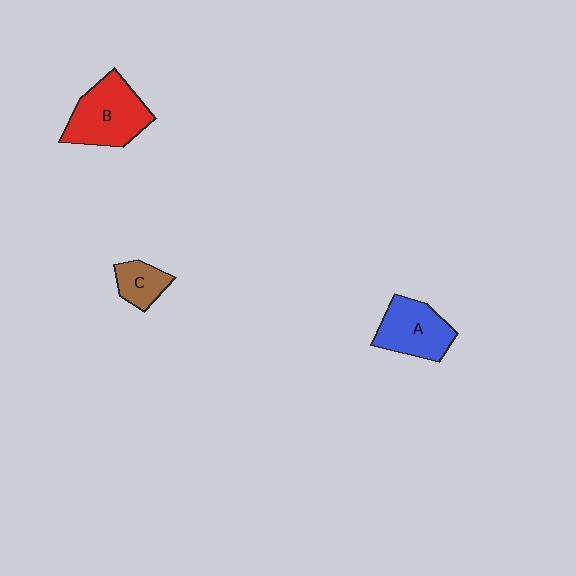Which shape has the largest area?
Shape B (red).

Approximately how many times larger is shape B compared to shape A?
Approximately 1.2 times.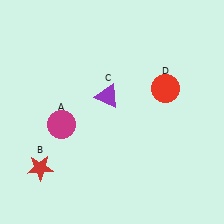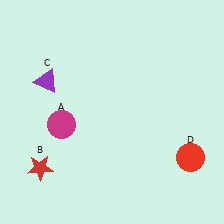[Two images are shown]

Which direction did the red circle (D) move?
The red circle (D) moved down.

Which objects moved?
The objects that moved are: the purple triangle (C), the red circle (D).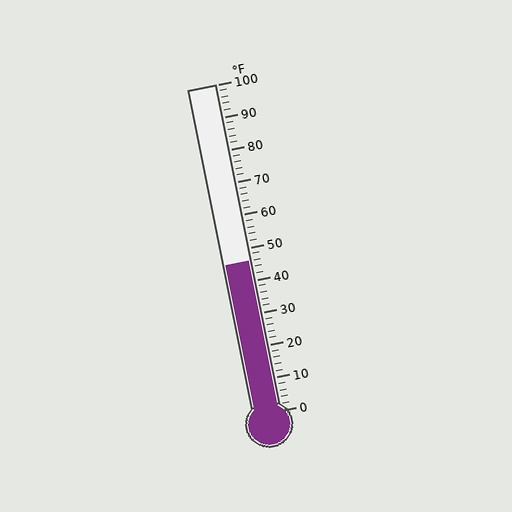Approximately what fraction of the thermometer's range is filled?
The thermometer is filled to approximately 45% of its range.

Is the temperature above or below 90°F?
The temperature is below 90°F.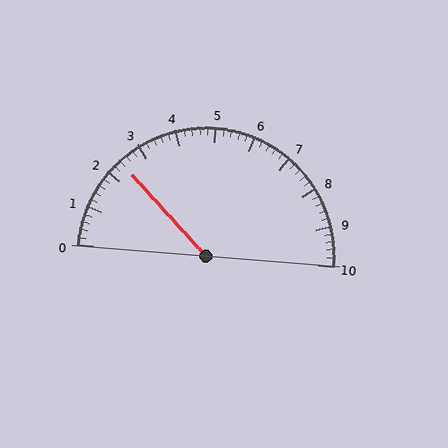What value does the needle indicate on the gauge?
The needle indicates approximately 2.4.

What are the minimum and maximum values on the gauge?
The gauge ranges from 0 to 10.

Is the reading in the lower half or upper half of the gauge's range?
The reading is in the lower half of the range (0 to 10).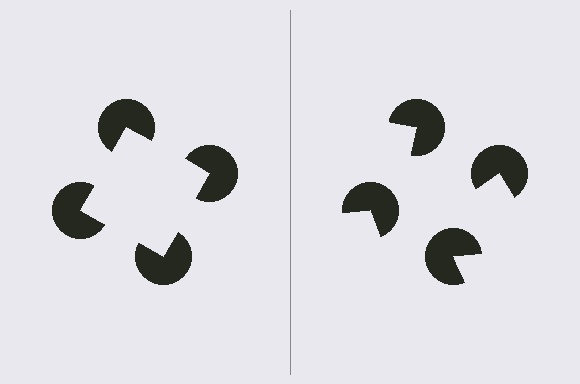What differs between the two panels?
The pac-man discs are positioned identically on both sides; only the wedge orientations differ. On the left they align to a square; on the right they are misaligned.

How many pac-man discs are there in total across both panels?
8 — 4 on each side.